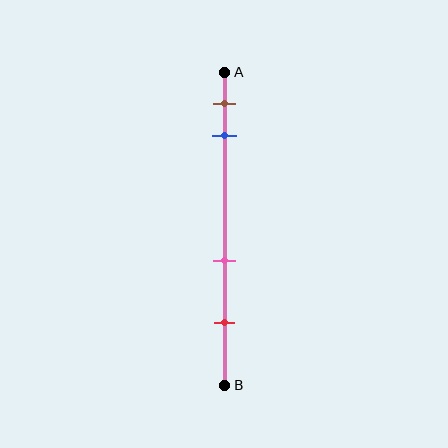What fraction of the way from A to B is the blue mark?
The blue mark is approximately 20% (0.2) of the way from A to B.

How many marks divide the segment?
There are 4 marks dividing the segment.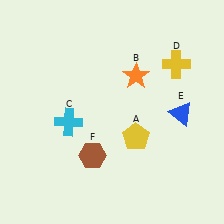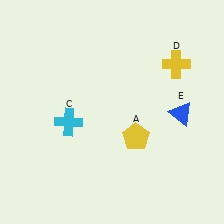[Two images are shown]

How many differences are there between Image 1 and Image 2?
There are 2 differences between the two images.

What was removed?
The brown hexagon (F), the orange star (B) were removed in Image 2.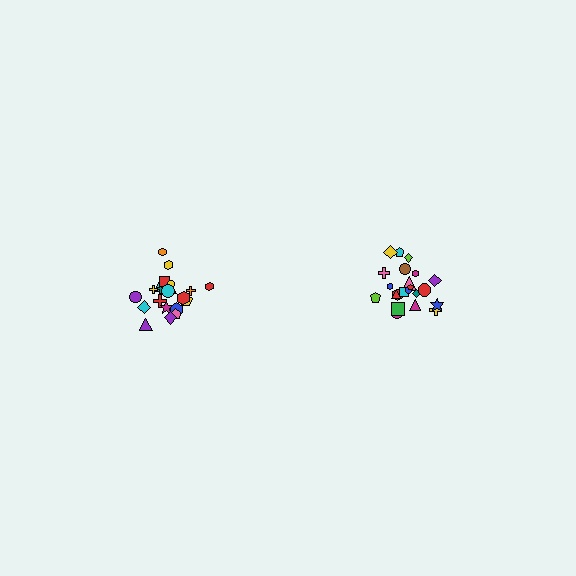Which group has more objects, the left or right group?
The left group.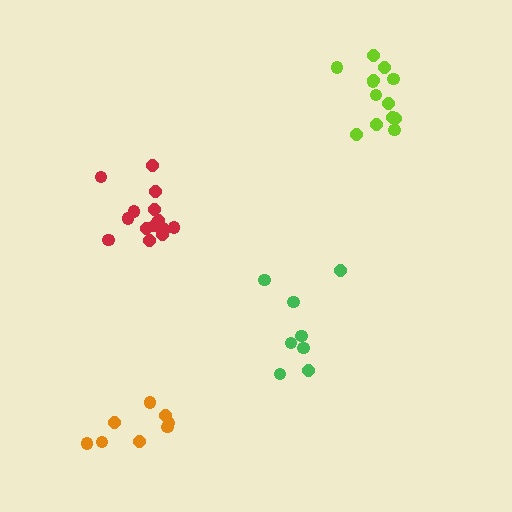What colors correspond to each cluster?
The clusters are colored: lime, red, green, orange.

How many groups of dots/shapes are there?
There are 4 groups.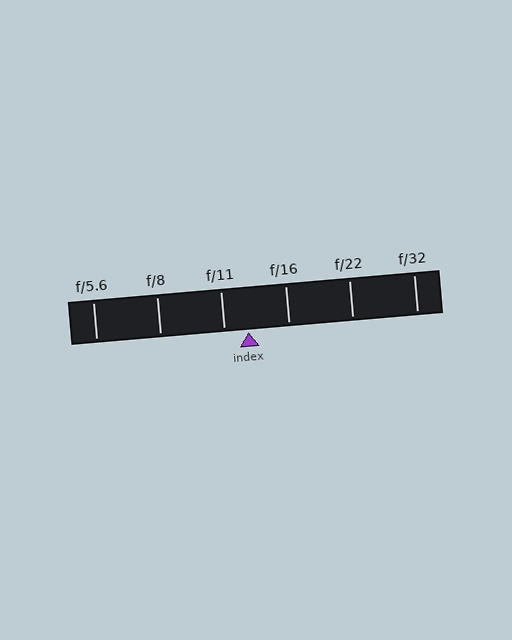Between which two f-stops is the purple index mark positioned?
The index mark is between f/11 and f/16.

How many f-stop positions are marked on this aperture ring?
There are 6 f-stop positions marked.